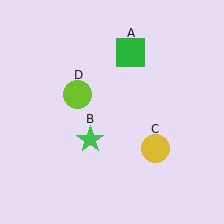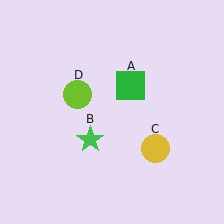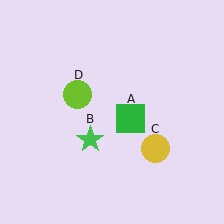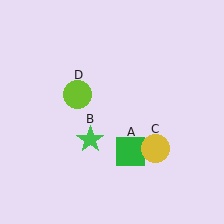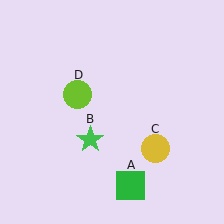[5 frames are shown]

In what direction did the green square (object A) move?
The green square (object A) moved down.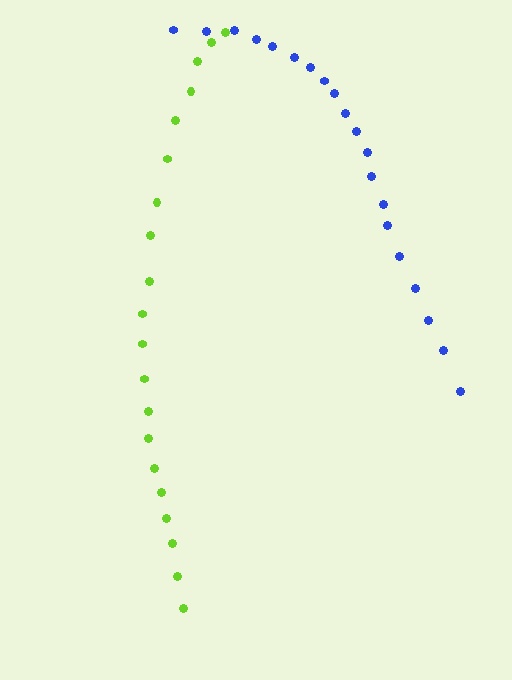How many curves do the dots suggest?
There are 2 distinct paths.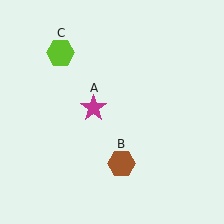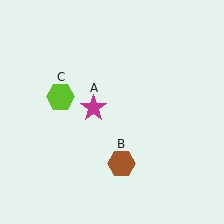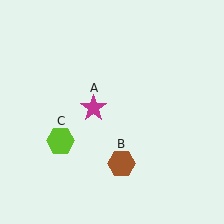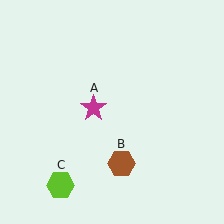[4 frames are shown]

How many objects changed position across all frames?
1 object changed position: lime hexagon (object C).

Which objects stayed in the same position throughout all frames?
Magenta star (object A) and brown hexagon (object B) remained stationary.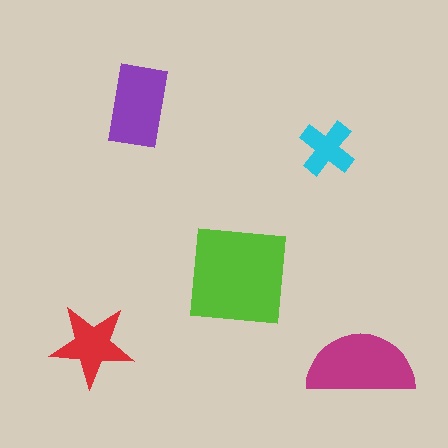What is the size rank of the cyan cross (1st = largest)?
5th.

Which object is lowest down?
The magenta semicircle is bottommost.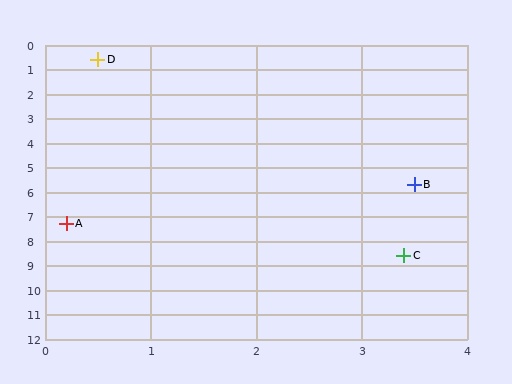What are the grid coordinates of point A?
Point A is at approximately (0.2, 7.3).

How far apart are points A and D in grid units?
Points A and D are about 6.7 grid units apart.